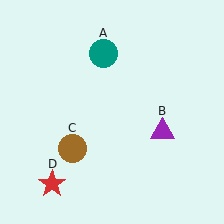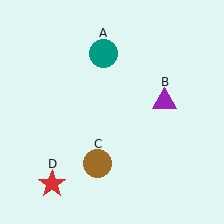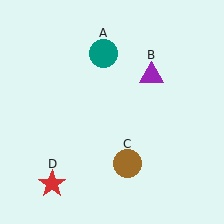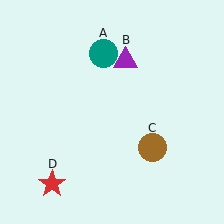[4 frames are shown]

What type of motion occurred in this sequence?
The purple triangle (object B), brown circle (object C) rotated counterclockwise around the center of the scene.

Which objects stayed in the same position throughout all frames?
Teal circle (object A) and red star (object D) remained stationary.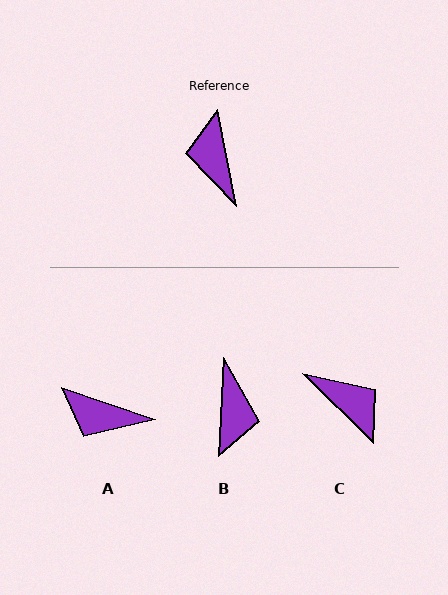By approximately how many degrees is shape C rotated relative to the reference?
Approximately 146 degrees clockwise.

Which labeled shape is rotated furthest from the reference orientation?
B, about 166 degrees away.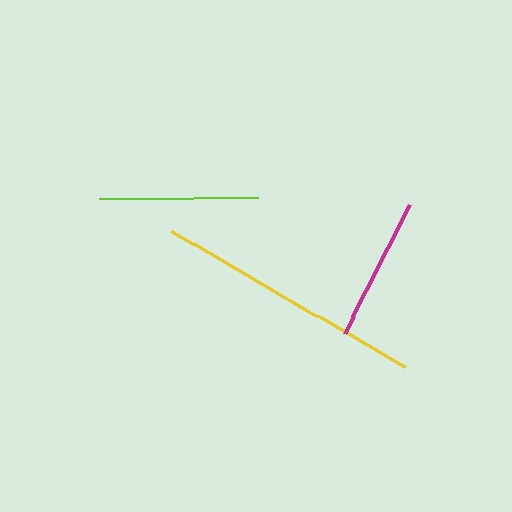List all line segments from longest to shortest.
From longest to shortest: yellow, lime, magenta.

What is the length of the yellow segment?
The yellow segment is approximately 271 pixels long.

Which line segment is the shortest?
The magenta line is the shortest at approximately 146 pixels.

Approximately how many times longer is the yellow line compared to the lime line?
The yellow line is approximately 1.7 times the length of the lime line.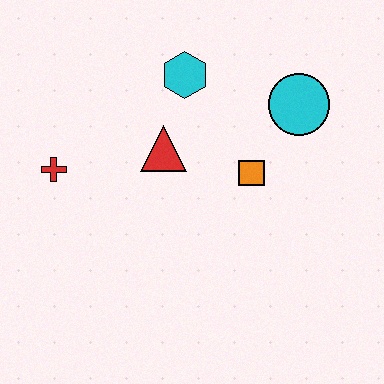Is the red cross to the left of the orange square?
Yes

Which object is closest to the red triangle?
The cyan hexagon is closest to the red triangle.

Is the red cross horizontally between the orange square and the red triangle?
No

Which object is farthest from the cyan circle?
The red cross is farthest from the cyan circle.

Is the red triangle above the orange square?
Yes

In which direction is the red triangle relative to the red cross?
The red triangle is to the right of the red cross.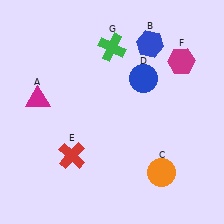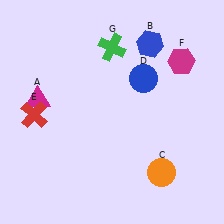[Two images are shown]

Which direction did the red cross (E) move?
The red cross (E) moved up.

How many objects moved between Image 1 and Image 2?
1 object moved between the two images.